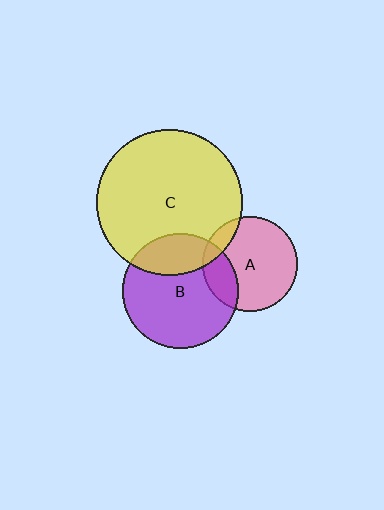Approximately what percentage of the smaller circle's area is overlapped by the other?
Approximately 20%.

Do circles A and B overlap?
Yes.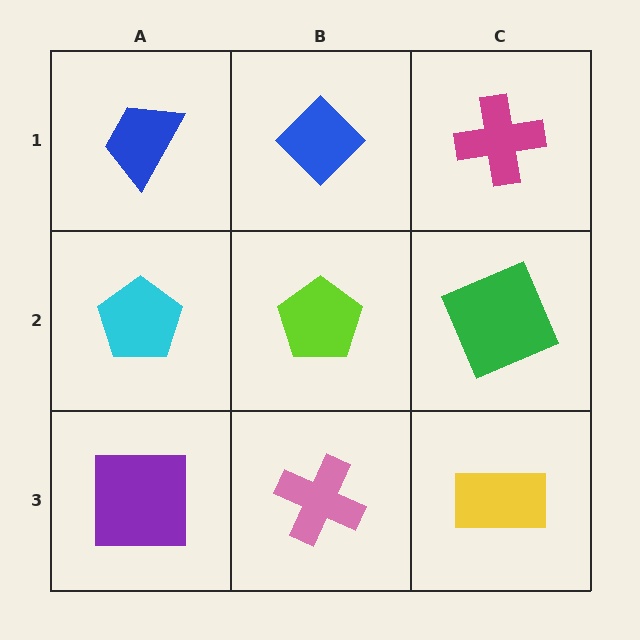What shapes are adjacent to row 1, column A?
A cyan pentagon (row 2, column A), a blue diamond (row 1, column B).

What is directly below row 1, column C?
A green square.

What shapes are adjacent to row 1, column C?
A green square (row 2, column C), a blue diamond (row 1, column B).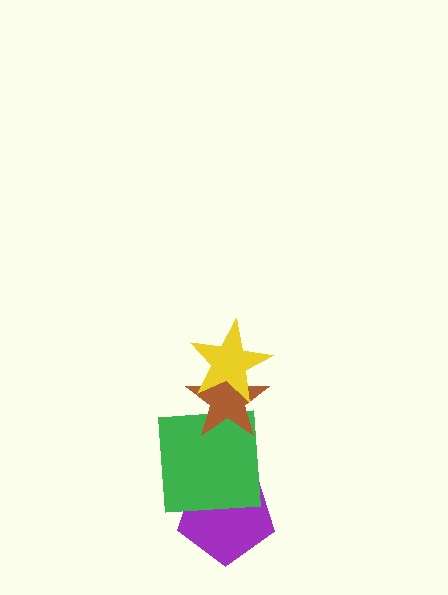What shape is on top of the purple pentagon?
The green square is on top of the purple pentagon.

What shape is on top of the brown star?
The yellow star is on top of the brown star.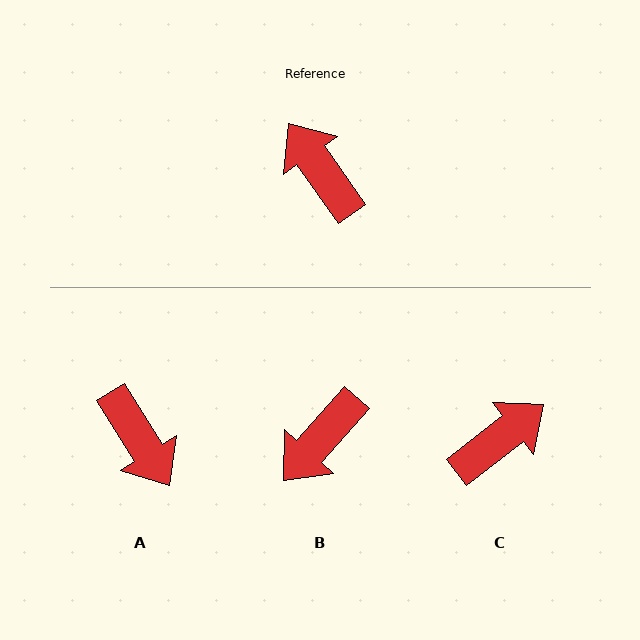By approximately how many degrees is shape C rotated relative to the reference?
Approximately 87 degrees clockwise.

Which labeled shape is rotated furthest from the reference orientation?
A, about 177 degrees away.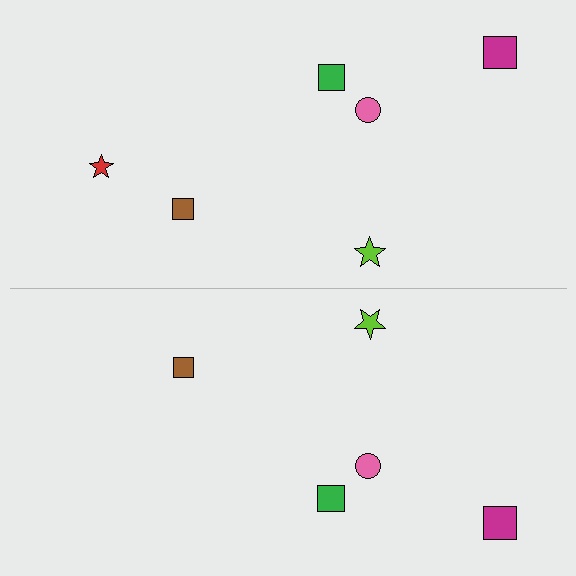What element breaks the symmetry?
A red star is missing from the bottom side.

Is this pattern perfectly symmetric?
No, the pattern is not perfectly symmetric. A red star is missing from the bottom side.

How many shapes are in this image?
There are 11 shapes in this image.